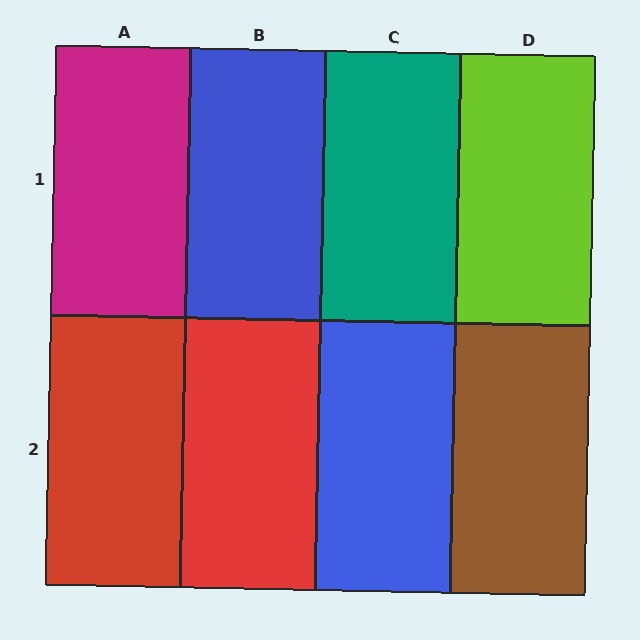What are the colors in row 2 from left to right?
Red, red, blue, brown.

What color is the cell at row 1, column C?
Teal.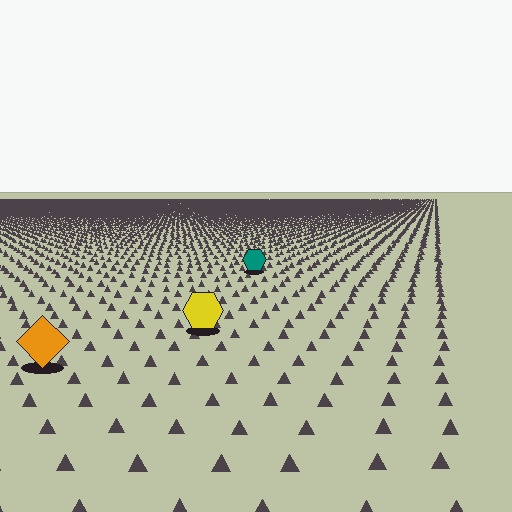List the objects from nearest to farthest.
From nearest to farthest: the orange diamond, the yellow hexagon, the teal hexagon.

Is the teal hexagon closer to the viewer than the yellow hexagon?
No. The yellow hexagon is closer — you can tell from the texture gradient: the ground texture is coarser near it.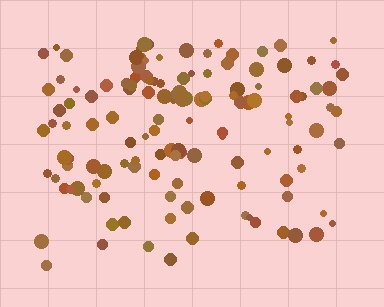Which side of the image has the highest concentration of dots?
The top.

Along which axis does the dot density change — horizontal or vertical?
Vertical.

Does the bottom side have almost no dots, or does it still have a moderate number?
Still a moderate number, just noticeably fewer than the top.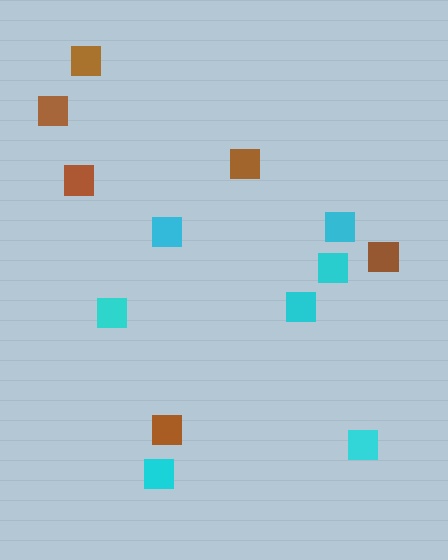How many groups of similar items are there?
There are 2 groups: one group of brown squares (6) and one group of cyan squares (7).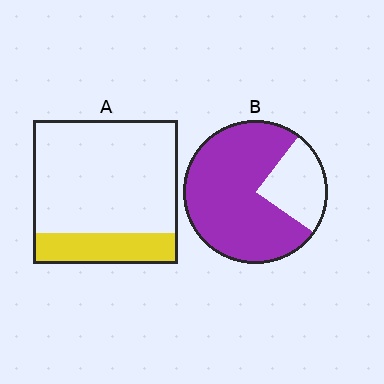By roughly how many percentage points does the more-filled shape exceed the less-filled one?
By roughly 55 percentage points (B over A).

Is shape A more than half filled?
No.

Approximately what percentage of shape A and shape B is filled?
A is approximately 20% and B is approximately 75%.